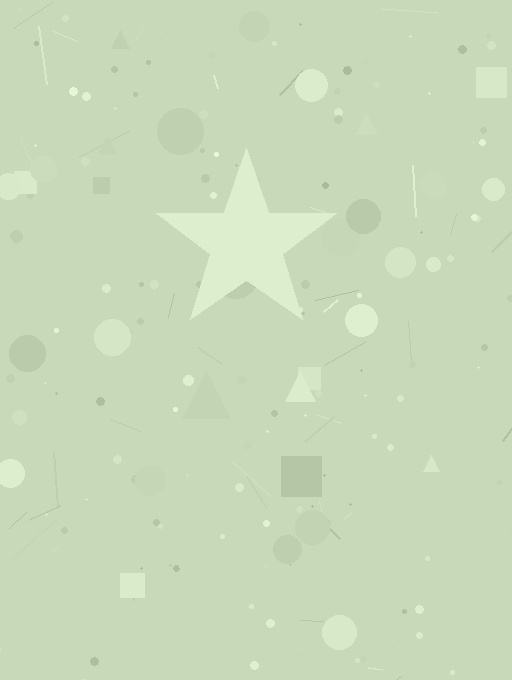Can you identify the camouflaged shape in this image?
The camouflaged shape is a star.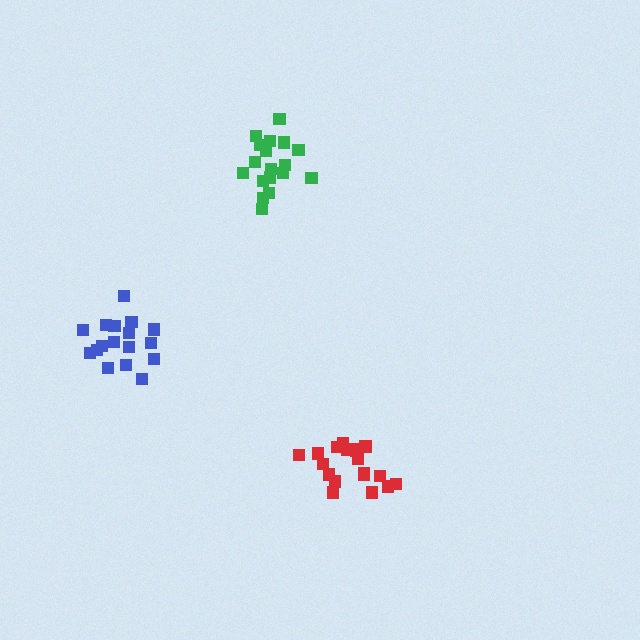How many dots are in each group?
Group 1: 18 dots, Group 2: 19 dots, Group 3: 17 dots (54 total).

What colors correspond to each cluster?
The clusters are colored: green, red, blue.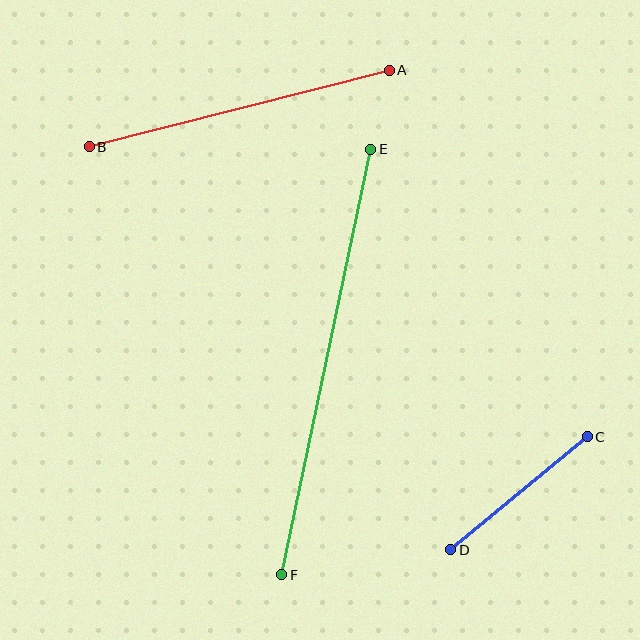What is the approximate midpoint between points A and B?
The midpoint is at approximately (239, 109) pixels.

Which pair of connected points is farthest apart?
Points E and F are farthest apart.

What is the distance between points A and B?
The distance is approximately 310 pixels.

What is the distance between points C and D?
The distance is approximately 177 pixels.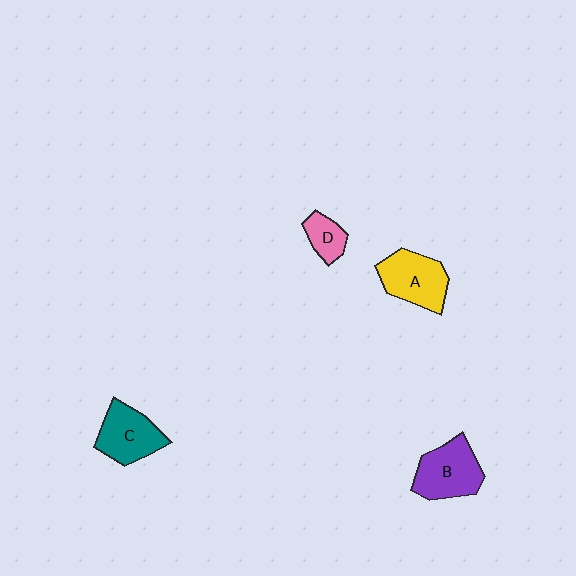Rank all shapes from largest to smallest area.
From largest to smallest: B (purple), A (yellow), C (teal), D (pink).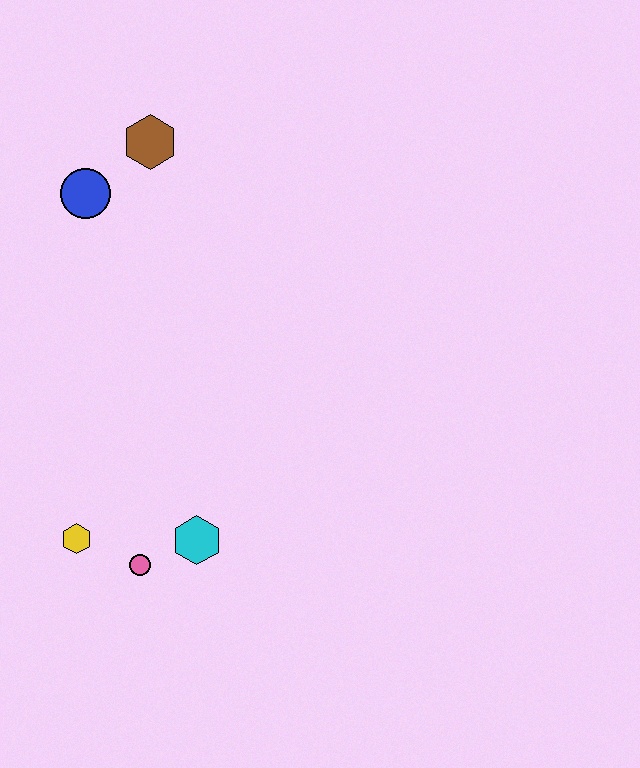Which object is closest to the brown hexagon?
The blue circle is closest to the brown hexagon.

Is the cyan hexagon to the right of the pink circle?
Yes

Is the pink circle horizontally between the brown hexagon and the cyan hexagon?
No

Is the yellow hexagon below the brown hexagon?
Yes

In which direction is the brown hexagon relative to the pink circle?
The brown hexagon is above the pink circle.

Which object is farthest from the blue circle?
The pink circle is farthest from the blue circle.